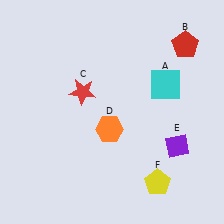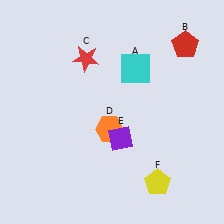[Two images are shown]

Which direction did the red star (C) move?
The red star (C) moved up.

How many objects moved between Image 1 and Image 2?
3 objects moved between the two images.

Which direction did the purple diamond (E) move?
The purple diamond (E) moved left.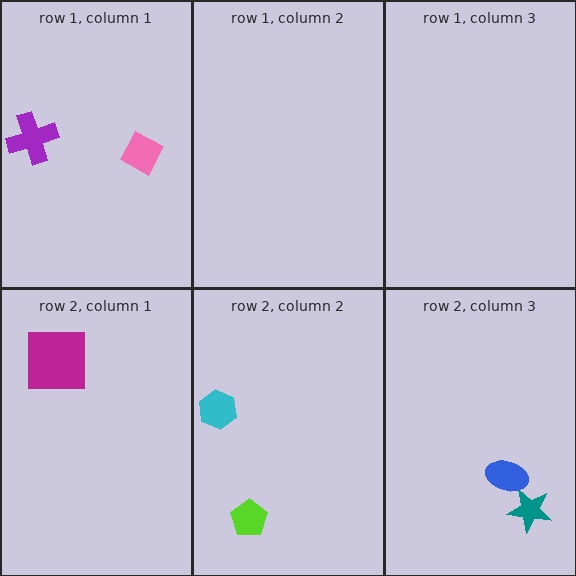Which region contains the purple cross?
The row 1, column 1 region.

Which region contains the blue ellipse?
The row 2, column 3 region.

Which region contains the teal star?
The row 2, column 3 region.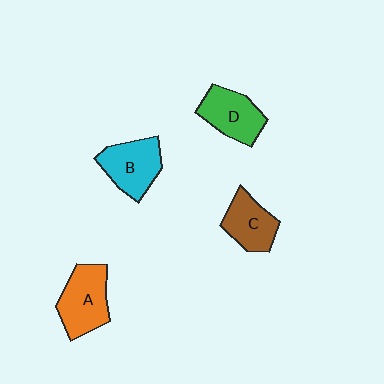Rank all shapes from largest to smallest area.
From largest to smallest: A (orange), B (cyan), D (green), C (brown).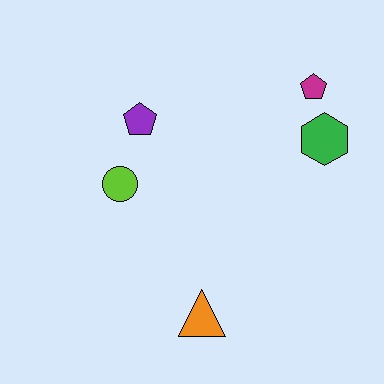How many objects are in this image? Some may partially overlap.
There are 5 objects.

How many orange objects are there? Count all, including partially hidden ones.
There is 1 orange object.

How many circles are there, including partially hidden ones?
There is 1 circle.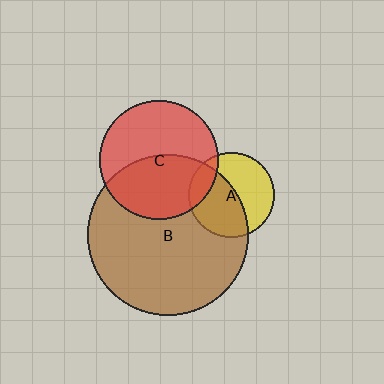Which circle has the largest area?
Circle B (brown).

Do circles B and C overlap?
Yes.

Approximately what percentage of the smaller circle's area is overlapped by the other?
Approximately 45%.